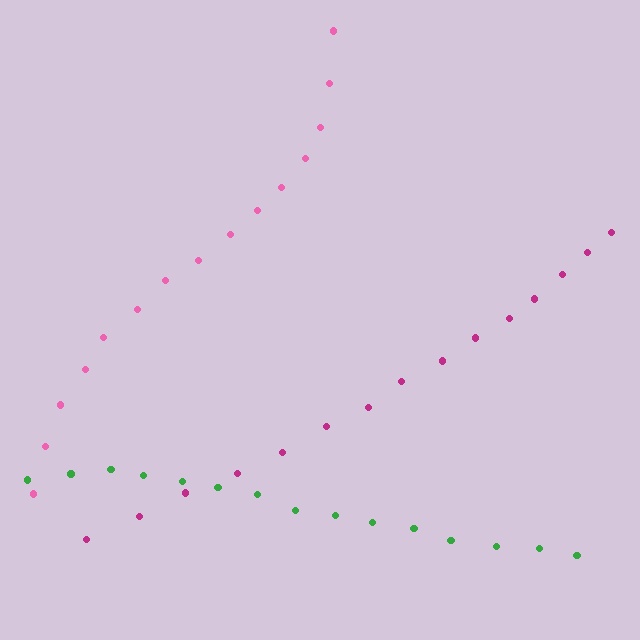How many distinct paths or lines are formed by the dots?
There are 3 distinct paths.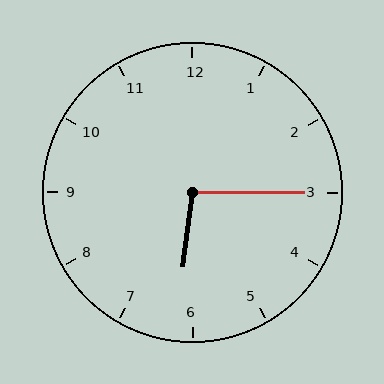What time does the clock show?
6:15.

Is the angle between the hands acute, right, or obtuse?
It is obtuse.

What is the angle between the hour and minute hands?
Approximately 98 degrees.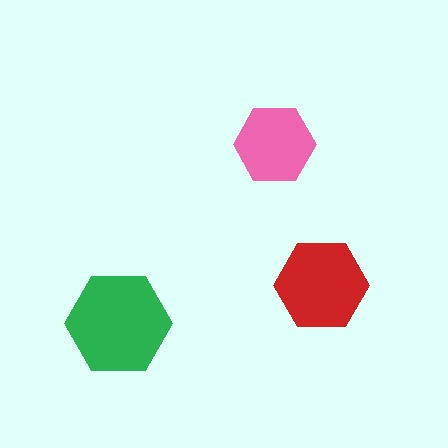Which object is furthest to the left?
The green hexagon is leftmost.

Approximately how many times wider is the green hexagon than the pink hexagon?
About 1.5 times wider.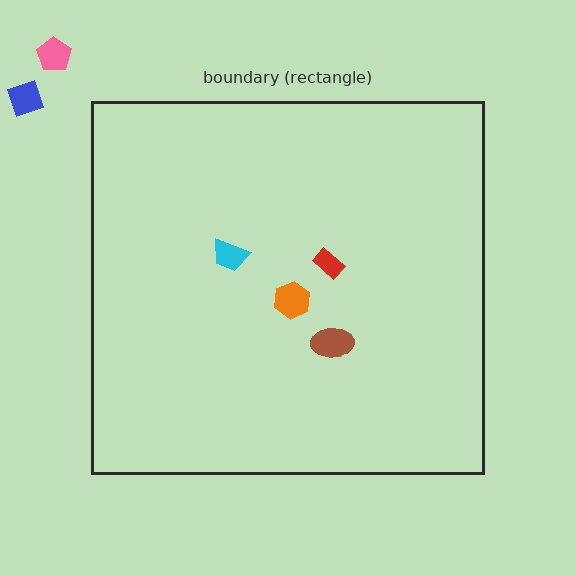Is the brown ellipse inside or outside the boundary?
Inside.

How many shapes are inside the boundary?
4 inside, 2 outside.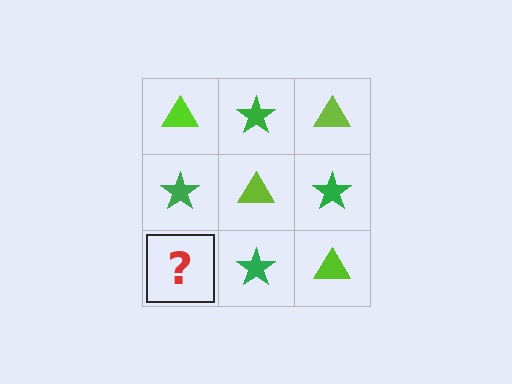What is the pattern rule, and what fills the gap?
The rule is that it alternates lime triangle and green star in a checkerboard pattern. The gap should be filled with a lime triangle.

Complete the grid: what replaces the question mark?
The question mark should be replaced with a lime triangle.